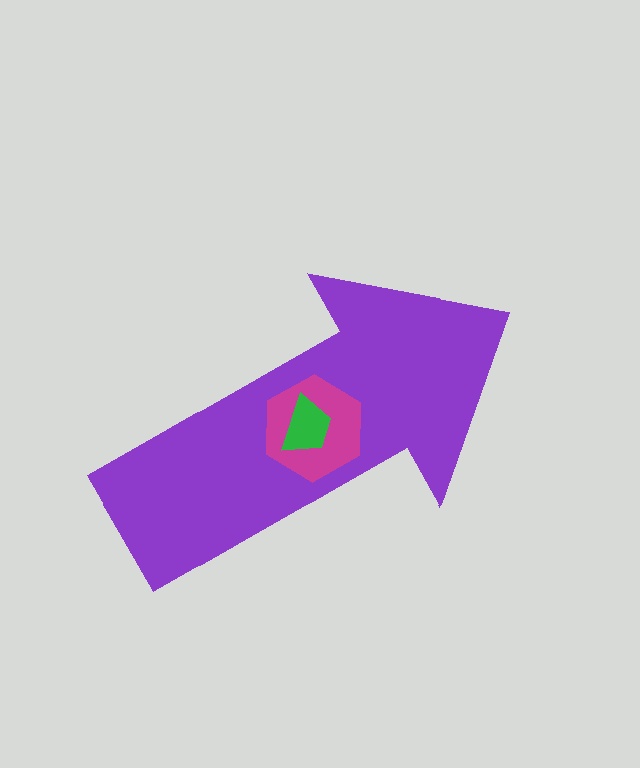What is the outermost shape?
The purple arrow.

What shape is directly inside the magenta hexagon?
The green trapezoid.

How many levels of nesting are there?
3.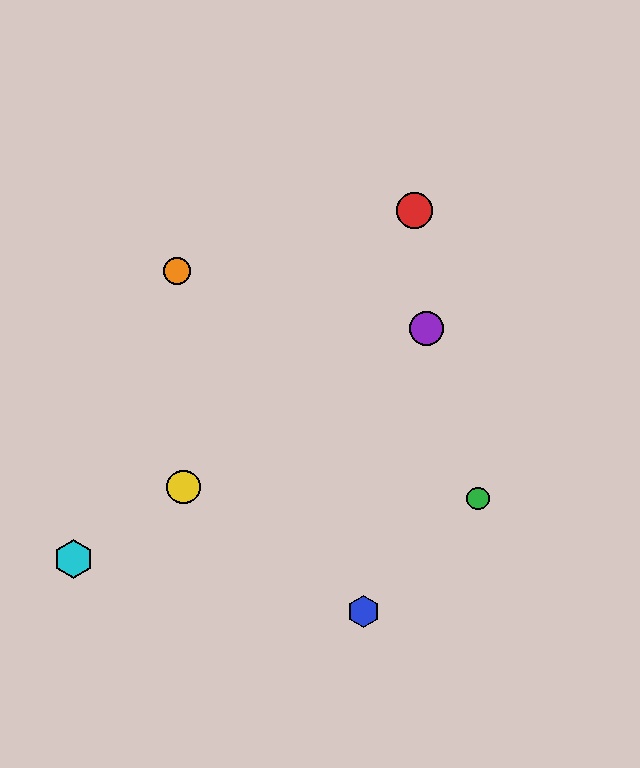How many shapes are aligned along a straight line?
3 shapes (the yellow circle, the purple circle, the cyan hexagon) are aligned along a straight line.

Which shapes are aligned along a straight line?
The yellow circle, the purple circle, the cyan hexagon are aligned along a straight line.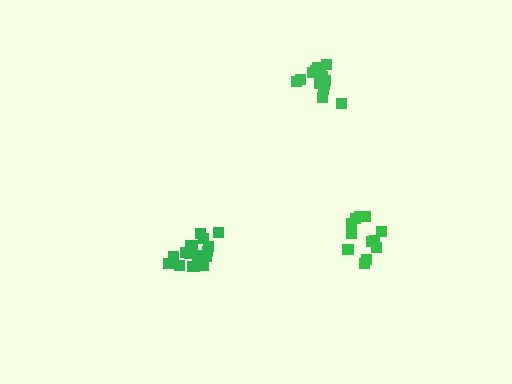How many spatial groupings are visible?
There are 3 spatial groupings.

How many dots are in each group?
Group 1: 17 dots, Group 2: 12 dots, Group 3: 16 dots (45 total).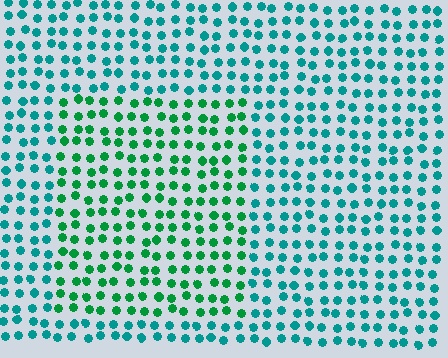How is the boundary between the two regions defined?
The boundary is defined purely by a slight shift in hue (about 36 degrees). Spacing, size, and orientation are identical on both sides.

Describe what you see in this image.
The image is filled with small teal elements in a uniform arrangement. A rectangle-shaped region is visible where the elements are tinted to a slightly different hue, forming a subtle color boundary.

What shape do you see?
I see a rectangle.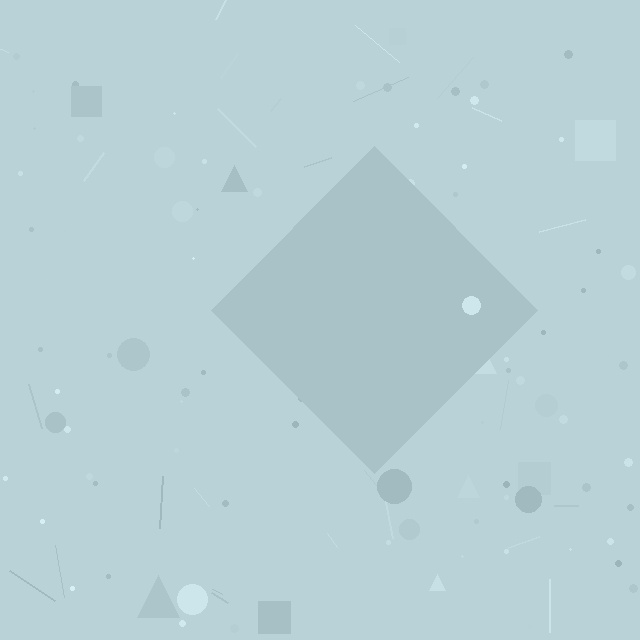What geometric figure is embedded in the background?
A diamond is embedded in the background.